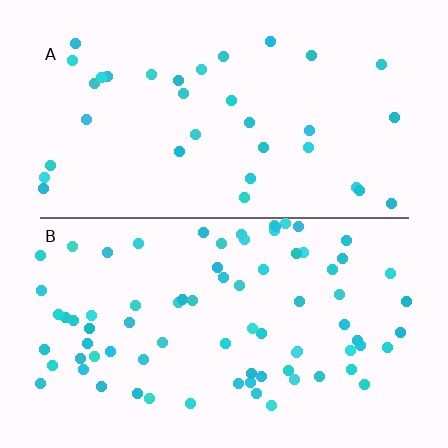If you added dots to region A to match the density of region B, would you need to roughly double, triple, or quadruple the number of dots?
Approximately double.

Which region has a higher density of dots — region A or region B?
B (the bottom).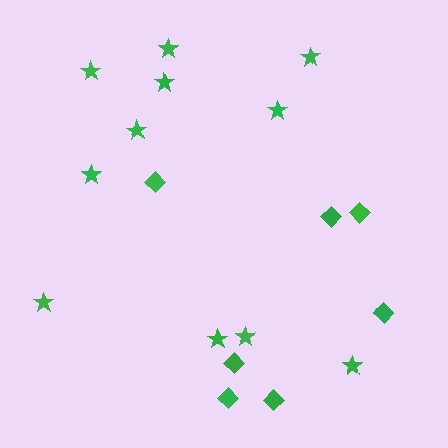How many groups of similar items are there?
There are 2 groups: one group of stars (11) and one group of diamonds (7).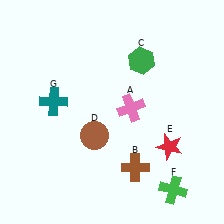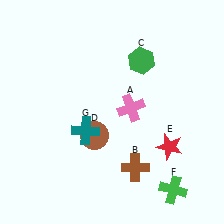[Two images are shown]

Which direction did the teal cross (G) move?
The teal cross (G) moved right.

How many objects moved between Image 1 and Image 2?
1 object moved between the two images.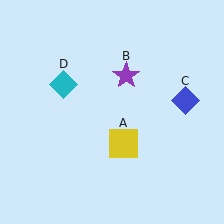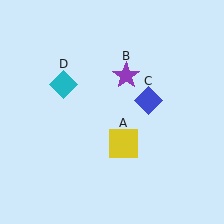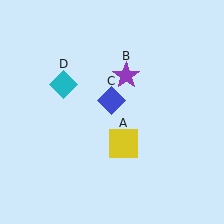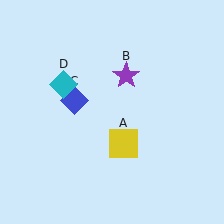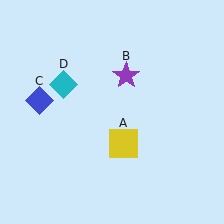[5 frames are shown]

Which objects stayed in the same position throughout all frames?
Yellow square (object A) and purple star (object B) and cyan diamond (object D) remained stationary.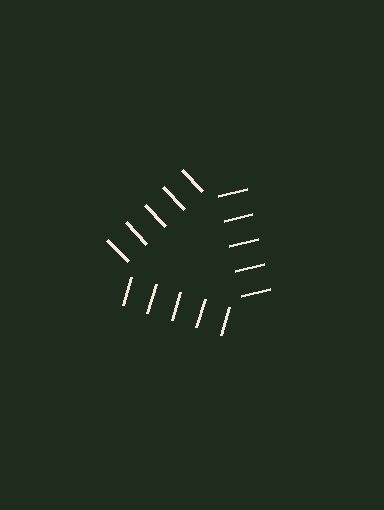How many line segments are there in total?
15 — 5 along each of the 3 edges.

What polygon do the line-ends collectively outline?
An illusory triangle — the line segments terminate on its edges but no continuous stroke is drawn.